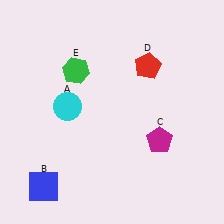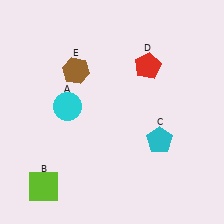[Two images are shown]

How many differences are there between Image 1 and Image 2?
There are 3 differences between the two images.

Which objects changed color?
B changed from blue to lime. C changed from magenta to cyan. E changed from green to brown.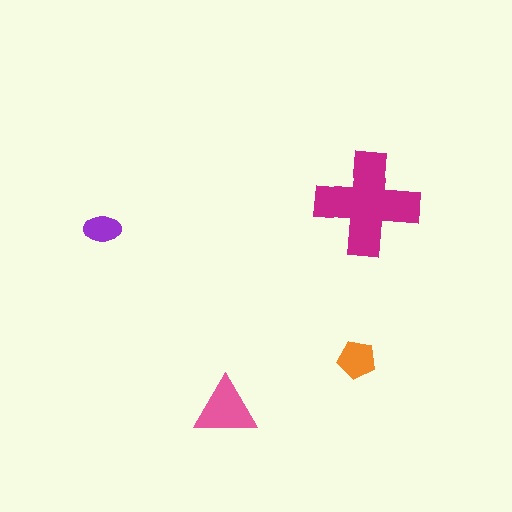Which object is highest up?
The magenta cross is topmost.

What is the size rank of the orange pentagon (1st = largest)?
3rd.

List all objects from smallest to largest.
The purple ellipse, the orange pentagon, the pink triangle, the magenta cross.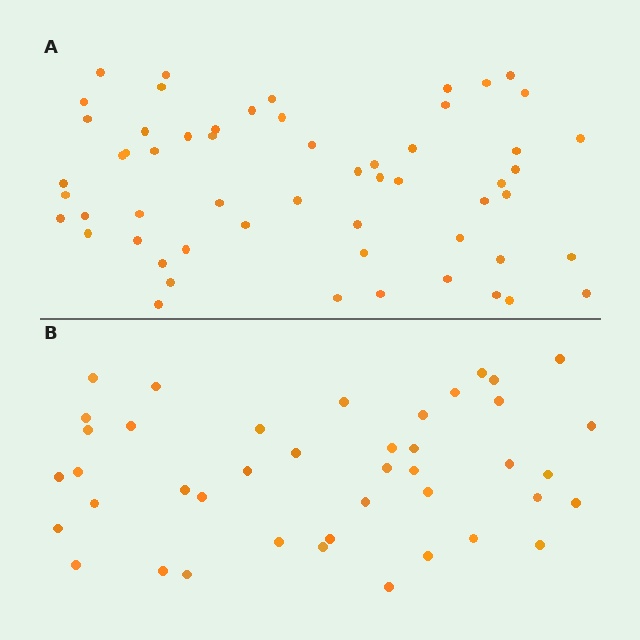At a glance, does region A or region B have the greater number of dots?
Region A (the top region) has more dots.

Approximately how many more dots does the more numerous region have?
Region A has approximately 15 more dots than region B.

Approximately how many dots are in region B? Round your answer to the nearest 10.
About 40 dots. (The exact count is 42, which rounds to 40.)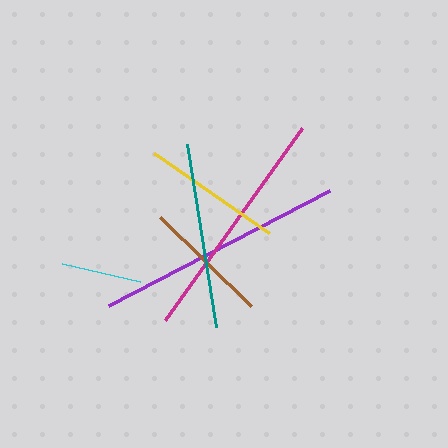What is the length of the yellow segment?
The yellow segment is approximately 140 pixels long.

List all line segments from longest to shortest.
From longest to shortest: purple, magenta, teal, yellow, brown, cyan.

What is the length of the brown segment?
The brown segment is approximately 127 pixels long.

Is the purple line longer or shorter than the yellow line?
The purple line is longer than the yellow line.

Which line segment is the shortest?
The cyan line is the shortest at approximately 80 pixels.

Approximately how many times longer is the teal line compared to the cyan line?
The teal line is approximately 2.3 times the length of the cyan line.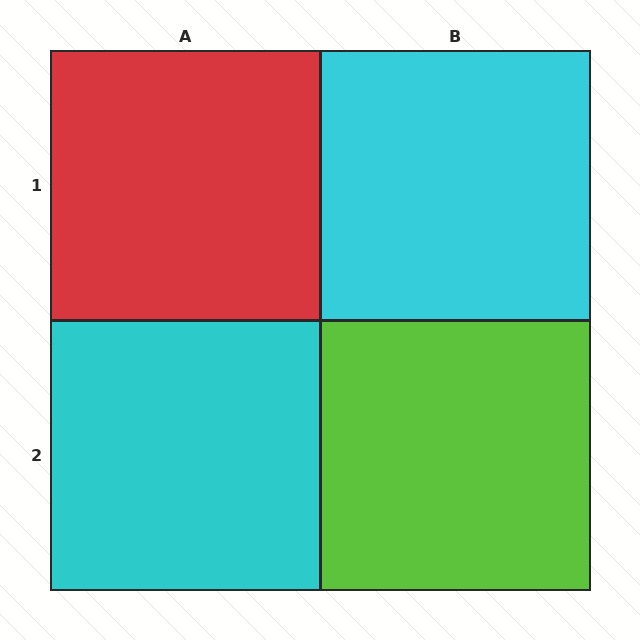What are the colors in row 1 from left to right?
Red, cyan.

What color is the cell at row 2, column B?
Lime.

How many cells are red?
1 cell is red.